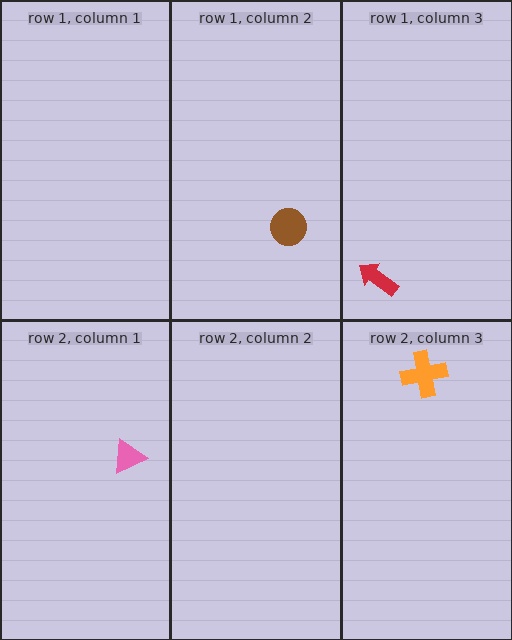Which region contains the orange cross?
The row 2, column 3 region.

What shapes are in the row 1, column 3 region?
The red arrow.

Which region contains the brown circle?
The row 1, column 2 region.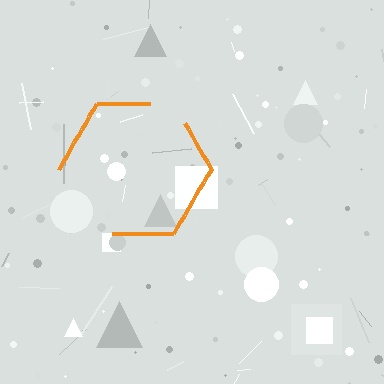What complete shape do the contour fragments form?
The contour fragments form a hexagon.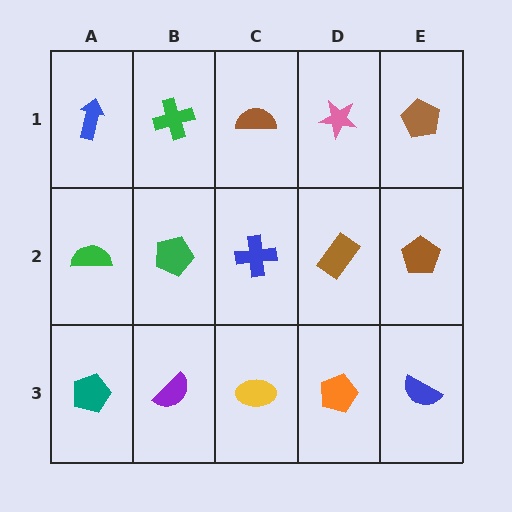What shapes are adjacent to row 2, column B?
A green cross (row 1, column B), a purple semicircle (row 3, column B), a green semicircle (row 2, column A), a blue cross (row 2, column C).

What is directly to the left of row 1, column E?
A pink star.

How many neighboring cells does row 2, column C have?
4.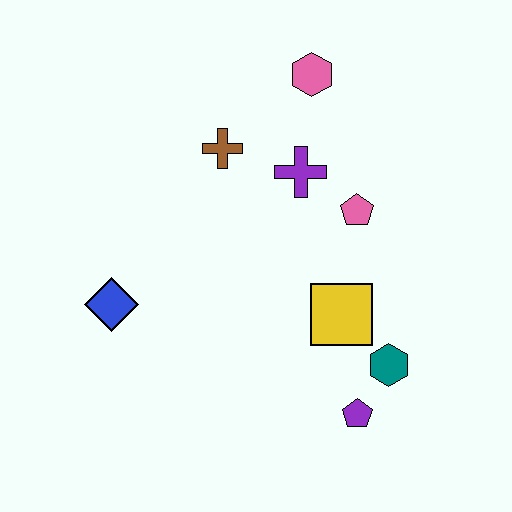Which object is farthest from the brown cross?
The purple pentagon is farthest from the brown cross.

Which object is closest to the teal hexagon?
The purple pentagon is closest to the teal hexagon.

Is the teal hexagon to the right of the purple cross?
Yes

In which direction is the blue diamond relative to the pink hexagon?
The blue diamond is below the pink hexagon.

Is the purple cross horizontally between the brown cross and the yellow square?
Yes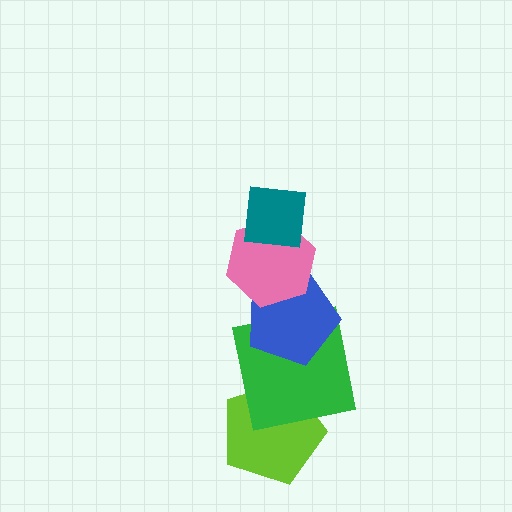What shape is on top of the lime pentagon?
The green square is on top of the lime pentagon.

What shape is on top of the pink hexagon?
The teal square is on top of the pink hexagon.